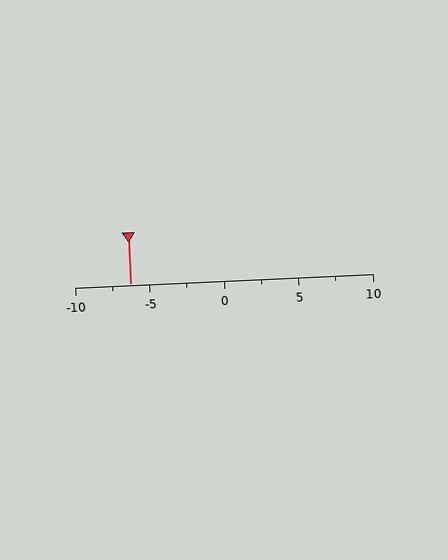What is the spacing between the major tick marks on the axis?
The major ticks are spaced 5 apart.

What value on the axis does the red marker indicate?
The marker indicates approximately -6.2.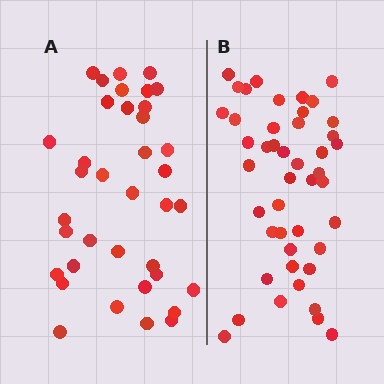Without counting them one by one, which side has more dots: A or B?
Region B (the right region) has more dots.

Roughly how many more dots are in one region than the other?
Region B has roughly 8 or so more dots than region A.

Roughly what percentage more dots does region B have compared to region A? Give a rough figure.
About 20% more.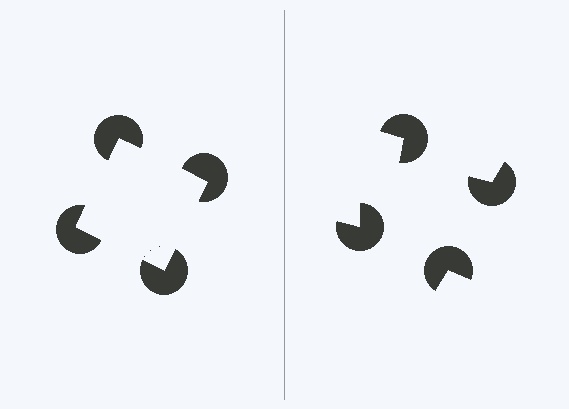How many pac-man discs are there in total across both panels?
8 — 4 on each side.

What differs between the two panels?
The pac-man discs are positioned identically on both sides; only the wedge orientations differ. On the left they align to a square; on the right they are misaligned.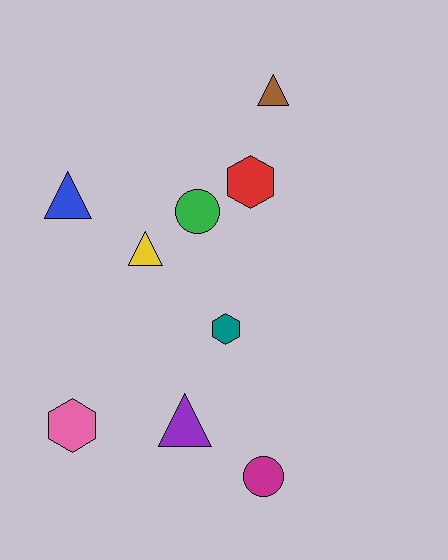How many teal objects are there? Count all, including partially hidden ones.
There is 1 teal object.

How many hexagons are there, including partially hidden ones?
There are 3 hexagons.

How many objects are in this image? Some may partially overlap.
There are 9 objects.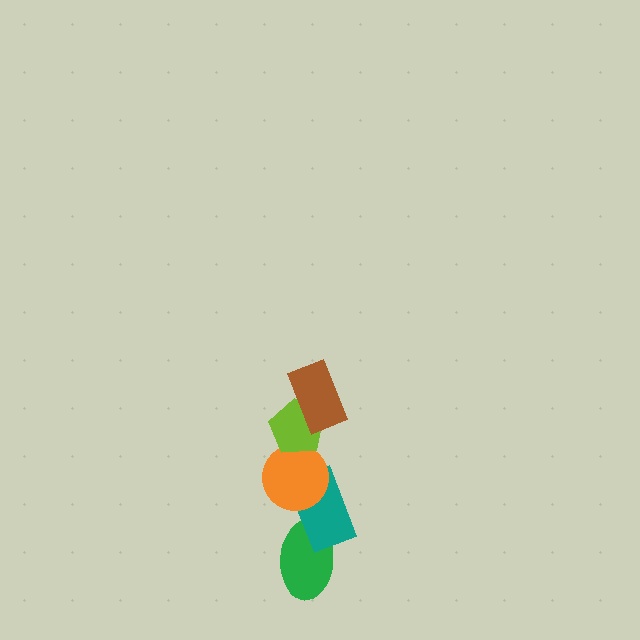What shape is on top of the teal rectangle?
The orange circle is on top of the teal rectangle.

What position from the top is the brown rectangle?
The brown rectangle is 1st from the top.